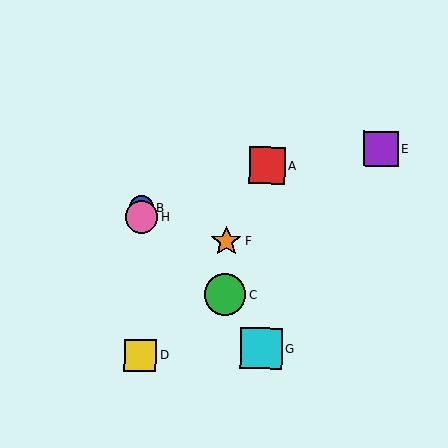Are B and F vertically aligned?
No, B is at x≈142 and F is at x≈226.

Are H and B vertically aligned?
Yes, both are at x≈142.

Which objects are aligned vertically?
Objects B, D, H are aligned vertically.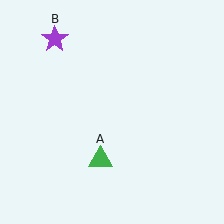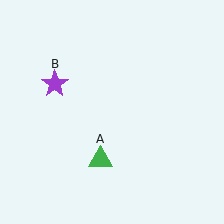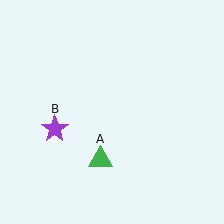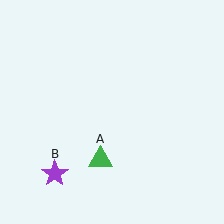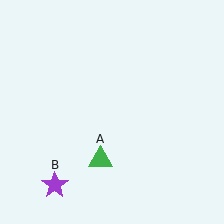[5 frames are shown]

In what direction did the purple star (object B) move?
The purple star (object B) moved down.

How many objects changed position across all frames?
1 object changed position: purple star (object B).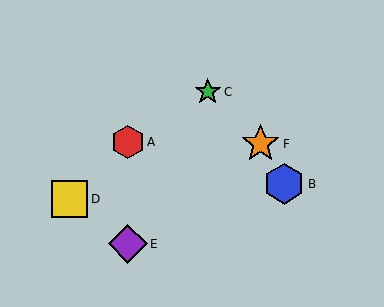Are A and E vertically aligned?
Yes, both are at x≈128.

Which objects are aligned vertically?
Objects A, E are aligned vertically.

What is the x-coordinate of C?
Object C is at x≈208.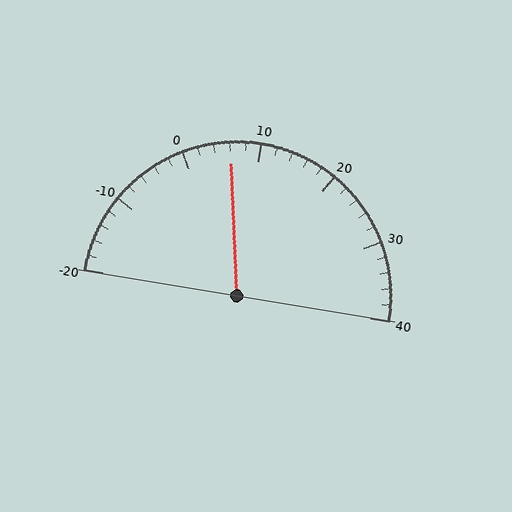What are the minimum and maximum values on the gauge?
The gauge ranges from -20 to 40.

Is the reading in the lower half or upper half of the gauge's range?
The reading is in the lower half of the range (-20 to 40).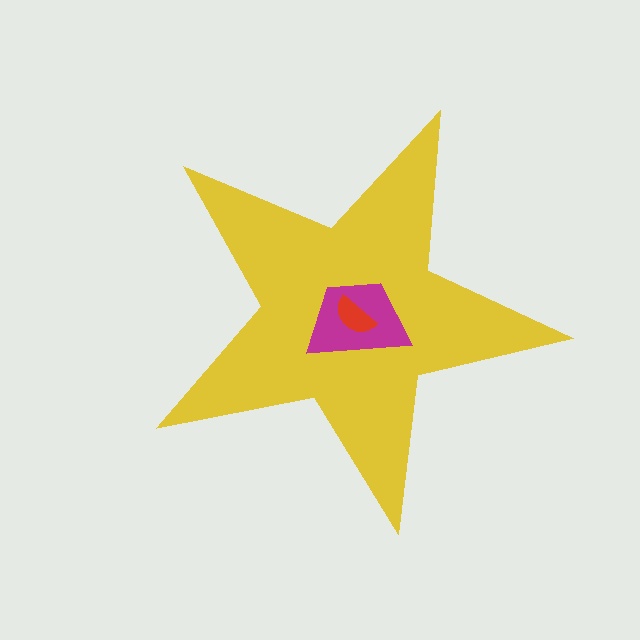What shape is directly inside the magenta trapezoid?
The red semicircle.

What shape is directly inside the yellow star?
The magenta trapezoid.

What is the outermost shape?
The yellow star.